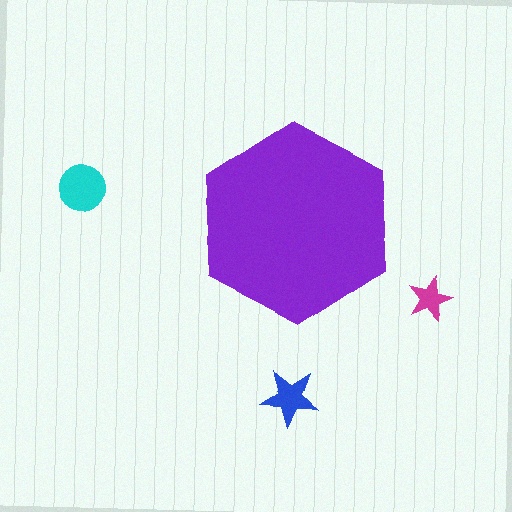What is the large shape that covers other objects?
A purple hexagon.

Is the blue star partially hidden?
No, the blue star is fully visible.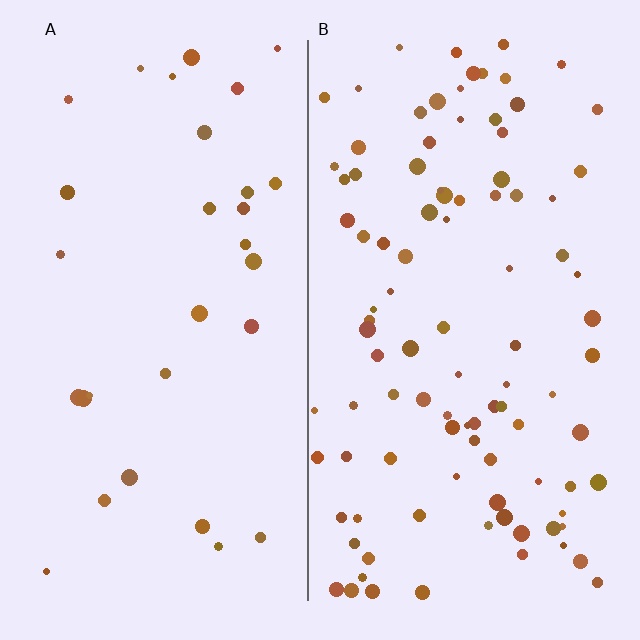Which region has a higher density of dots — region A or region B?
B (the right).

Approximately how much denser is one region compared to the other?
Approximately 3.1× — region B over region A.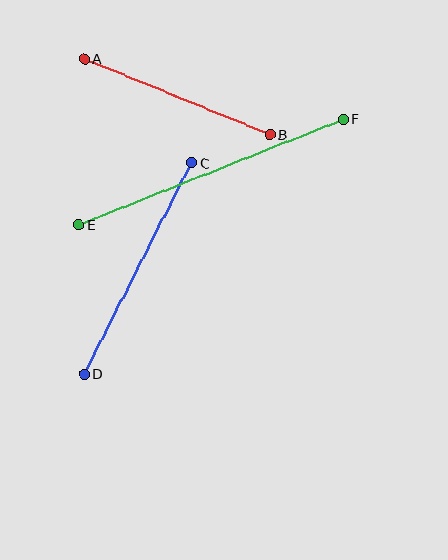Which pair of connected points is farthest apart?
Points E and F are farthest apart.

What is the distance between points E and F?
The distance is approximately 285 pixels.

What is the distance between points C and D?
The distance is approximately 237 pixels.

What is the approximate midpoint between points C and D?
The midpoint is at approximately (138, 268) pixels.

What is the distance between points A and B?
The distance is approximately 200 pixels.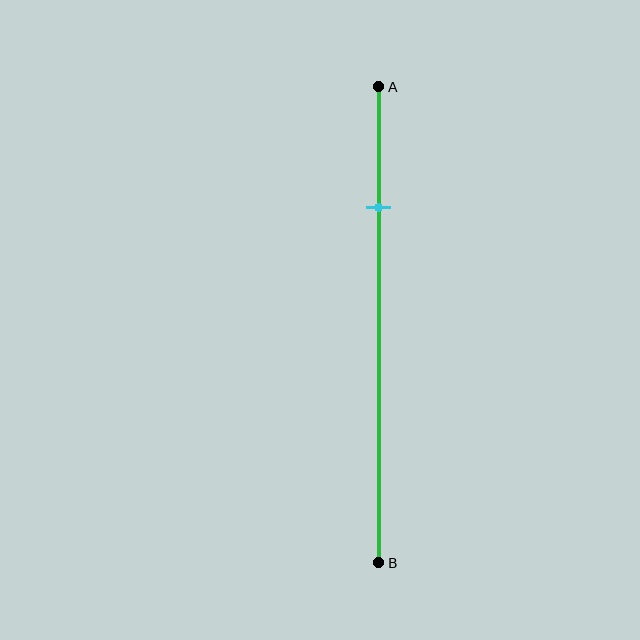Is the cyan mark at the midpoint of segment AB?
No, the mark is at about 25% from A, not at the 50% midpoint.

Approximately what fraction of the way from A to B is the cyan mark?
The cyan mark is approximately 25% of the way from A to B.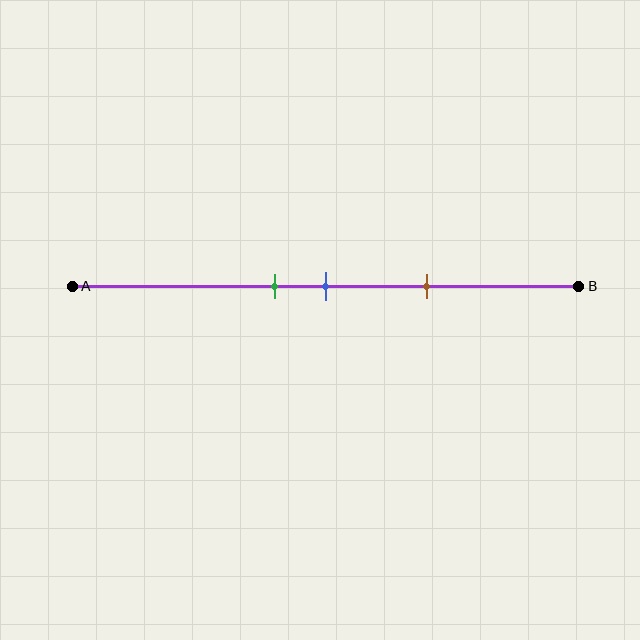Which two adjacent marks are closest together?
The green and blue marks are the closest adjacent pair.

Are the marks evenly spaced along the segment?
Yes, the marks are approximately evenly spaced.